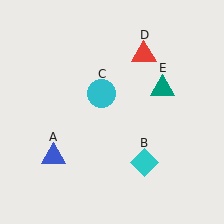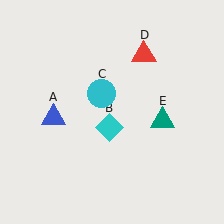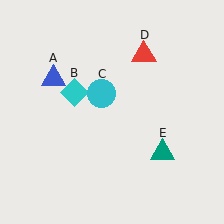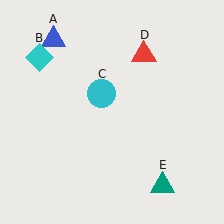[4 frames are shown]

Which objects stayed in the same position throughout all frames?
Cyan circle (object C) and red triangle (object D) remained stationary.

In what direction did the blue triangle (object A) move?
The blue triangle (object A) moved up.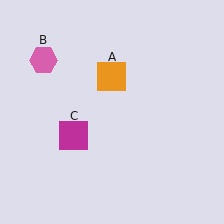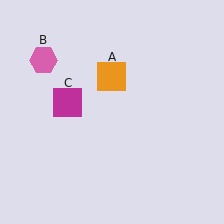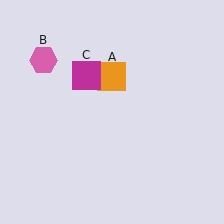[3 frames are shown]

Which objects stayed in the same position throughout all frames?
Orange square (object A) and pink hexagon (object B) remained stationary.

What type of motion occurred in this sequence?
The magenta square (object C) rotated clockwise around the center of the scene.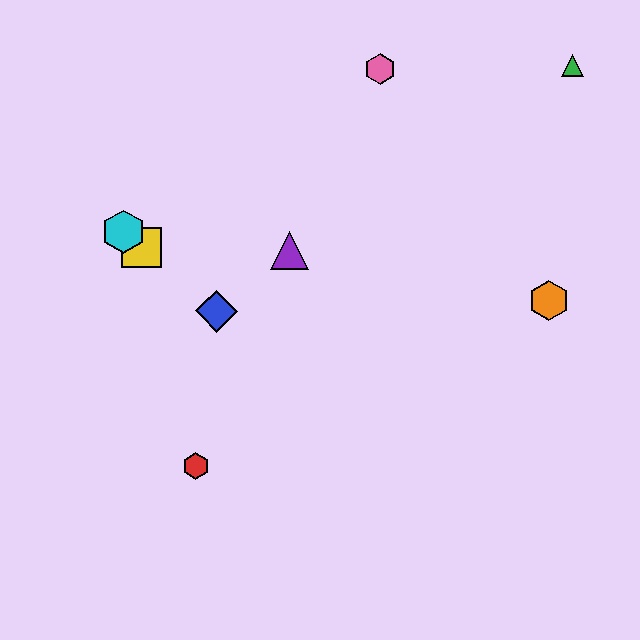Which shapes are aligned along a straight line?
The blue diamond, the yellow square, the cyan hexagon are aligned along a straight line.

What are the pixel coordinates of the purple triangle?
The purple triangle is at (290, 250).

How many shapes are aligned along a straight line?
3 shapes (the blue diamond, the yellow square, the cyan hexagon) are aligned along a straight line.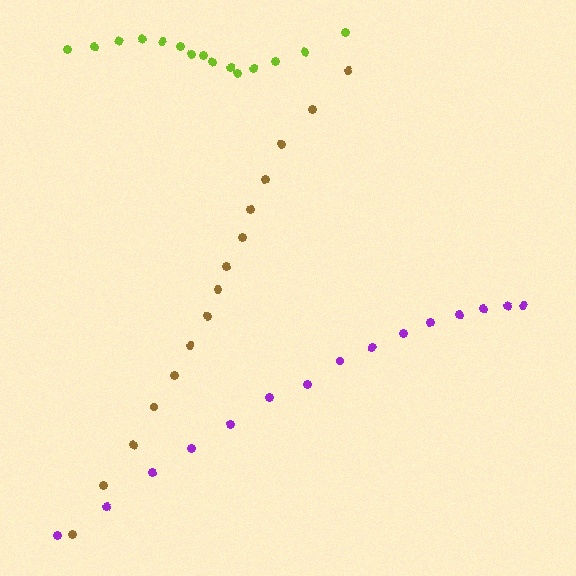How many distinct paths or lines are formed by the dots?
There are 3 distinct paths.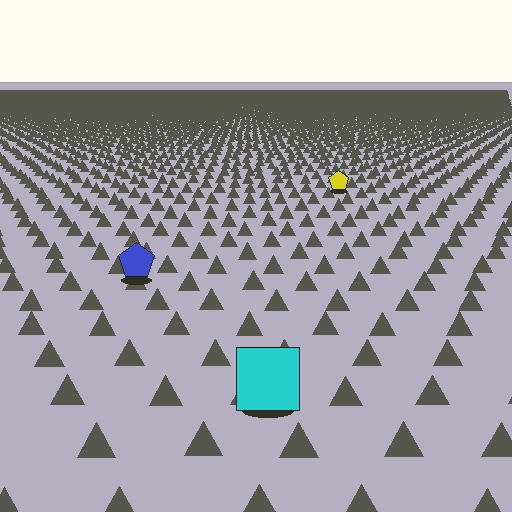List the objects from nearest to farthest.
From nearest to farthest: the cyan square, the blue pentagon, the yellow pentagon.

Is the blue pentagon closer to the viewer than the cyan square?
No. The cyan square is closer — you can tell from the texture gradient: the ground texture is coarser near it.